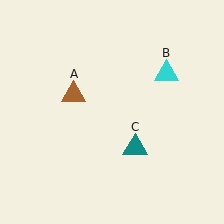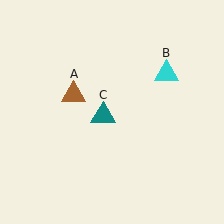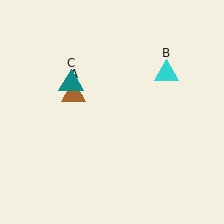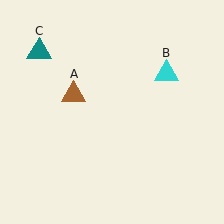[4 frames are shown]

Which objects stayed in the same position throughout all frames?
Brown triangle (object A) and cyan triangle (object B) remained stationary.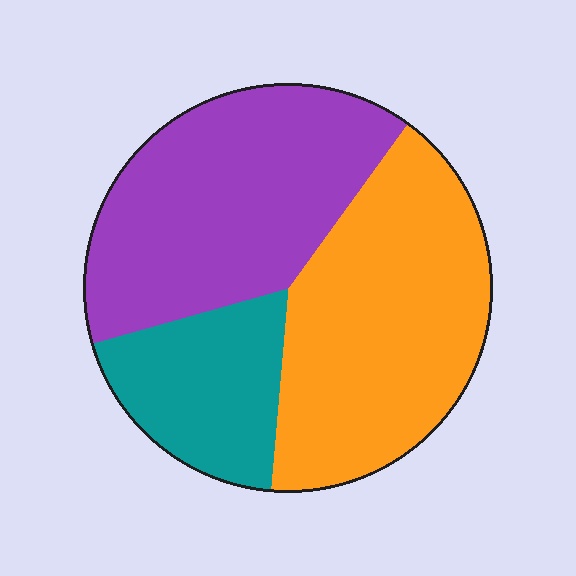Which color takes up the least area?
Teal, at roughly 20%.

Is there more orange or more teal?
Orange.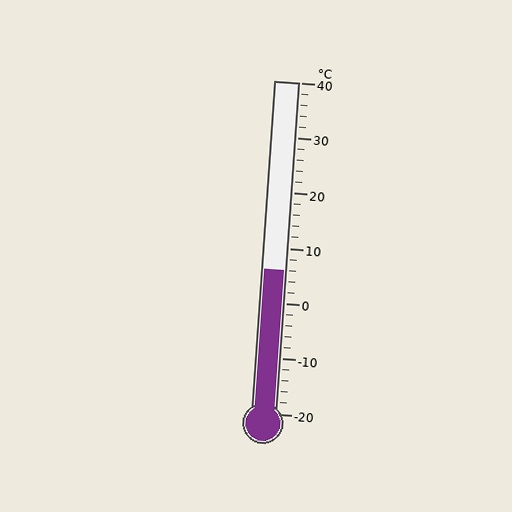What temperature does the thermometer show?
The thermometer shows approximately 6°C.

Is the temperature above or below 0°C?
The temperature is above 0°C.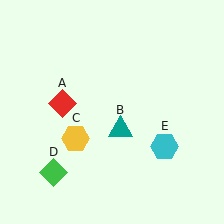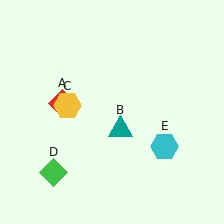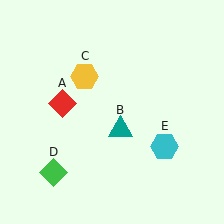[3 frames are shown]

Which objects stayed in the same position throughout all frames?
Red diamond (object A) and teal triangle (object B) and green diamond (object D) and cyan hexagon (object E) remained stationary.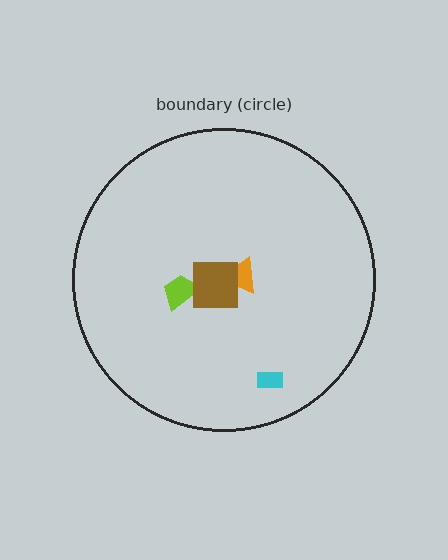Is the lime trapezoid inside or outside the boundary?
Inside.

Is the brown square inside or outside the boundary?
Inside.